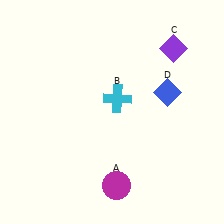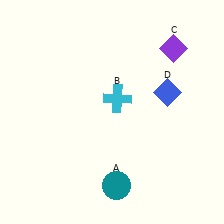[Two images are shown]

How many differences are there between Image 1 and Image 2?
There is 1 difference between the two images.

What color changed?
The circle (A) changed from magenta in Image 1 to teal in Image 2.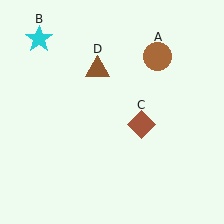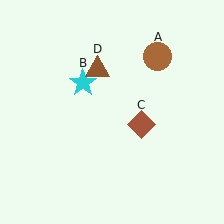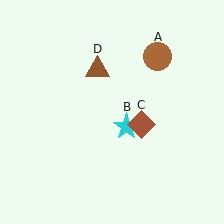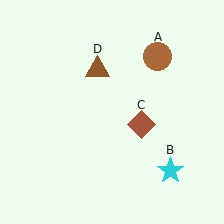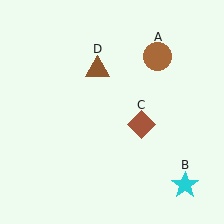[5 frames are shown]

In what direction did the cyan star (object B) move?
The cyan star (object B) moved down and to the right.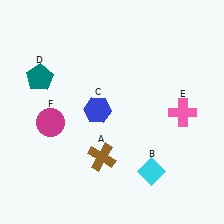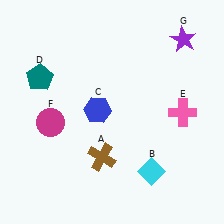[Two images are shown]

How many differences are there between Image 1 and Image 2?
There is 1 difference between the two images.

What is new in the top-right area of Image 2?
A purple star (G) was added in the top-right area of Image 2.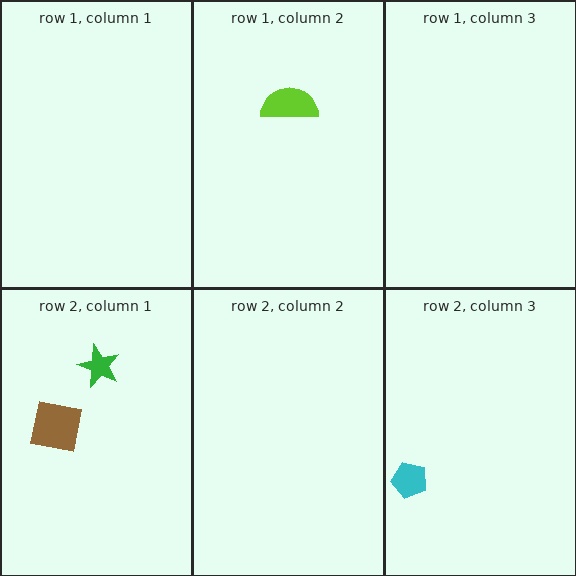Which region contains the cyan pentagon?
The row 2, column 3 region.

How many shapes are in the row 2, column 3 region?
1.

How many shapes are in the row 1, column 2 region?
1.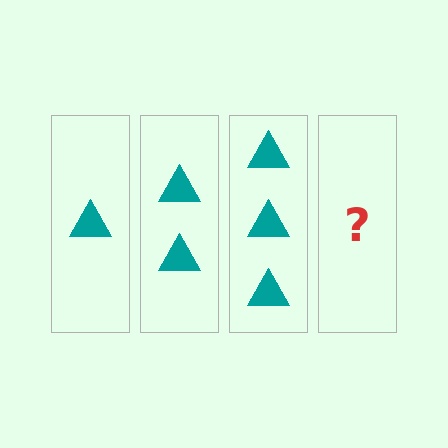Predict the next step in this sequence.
The next step is 4 triangles.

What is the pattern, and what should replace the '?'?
The pattern is that each step adds one more triangle. The '?' should be 4 triangles.